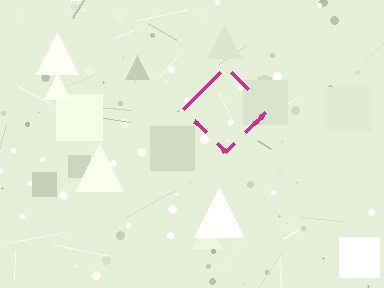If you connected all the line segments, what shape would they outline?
They would outline a diamond.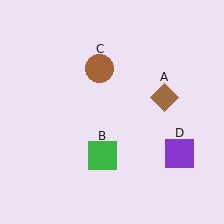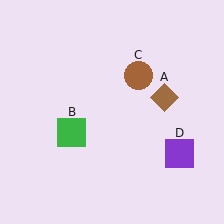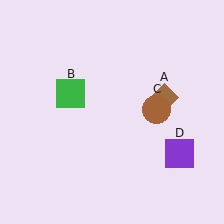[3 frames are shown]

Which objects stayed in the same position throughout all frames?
Brown diamond (object A) and purple square (object D) remained stationary.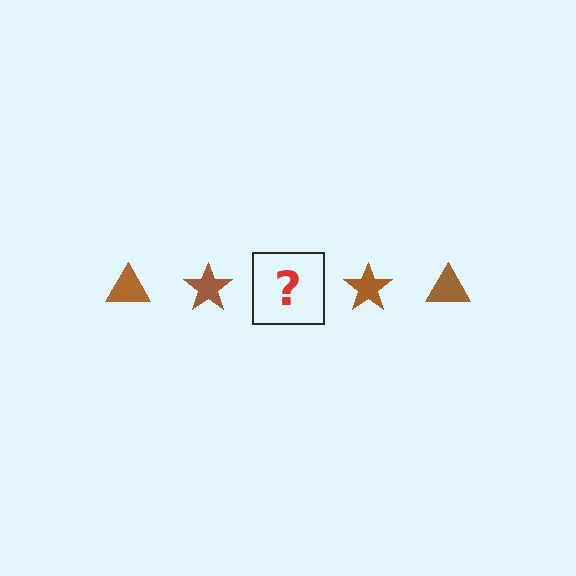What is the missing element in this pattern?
The missing element is a brown triangle.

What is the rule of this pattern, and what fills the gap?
The rule is that the pattern cycles through triangle, star shapes in brown. The gap should be filled with a brown triangle.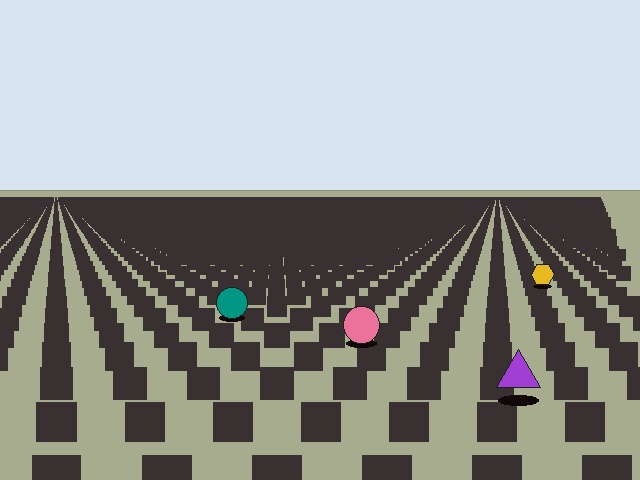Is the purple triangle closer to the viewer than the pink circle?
Yes. The purple triangle is closer — you can tell from the texture gradient: the ground texture is coarser near it.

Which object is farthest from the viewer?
The yellow hexagon is farthest from the viewer. It appears smaller and the ground texture around it is denser.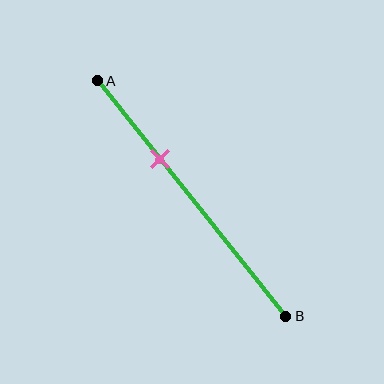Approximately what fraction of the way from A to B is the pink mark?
The pink mark is approximately 35% of the way from A to B.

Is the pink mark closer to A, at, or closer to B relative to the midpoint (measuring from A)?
The pink mark is closer to point A than the midpoint of segment AB.